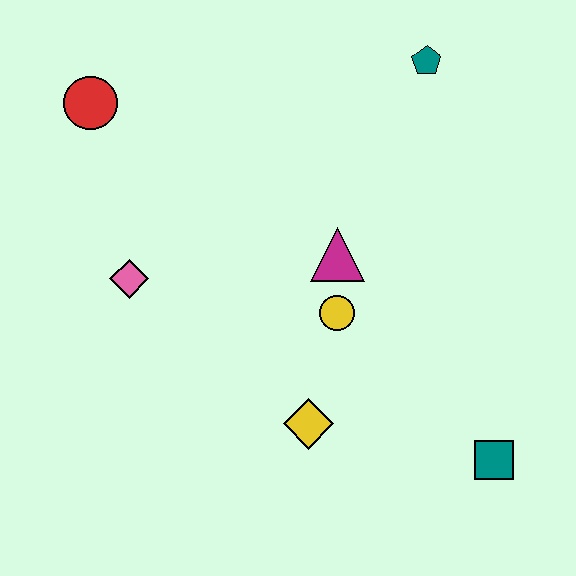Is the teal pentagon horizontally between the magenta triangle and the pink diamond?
No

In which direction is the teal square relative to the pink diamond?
The teal square is to the right of the pink diamond.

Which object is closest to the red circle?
The pink diamond is closest to the red circle.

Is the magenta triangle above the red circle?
No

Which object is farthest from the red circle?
The teal square is farthest from the red circle.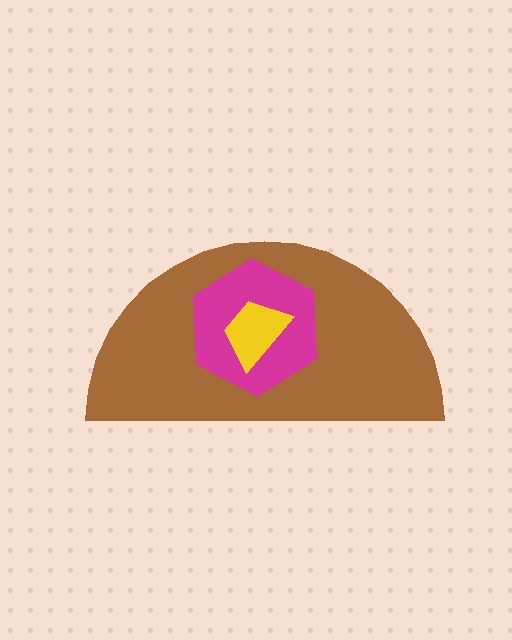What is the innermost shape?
The yellow trapezoid.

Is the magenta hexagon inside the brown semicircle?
Yes.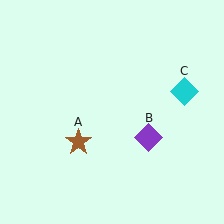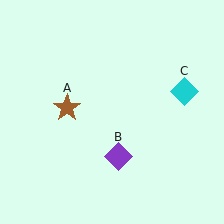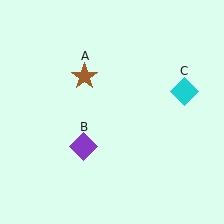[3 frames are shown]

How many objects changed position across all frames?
2 objects changed position: brown star (object A), purple diamond (object B).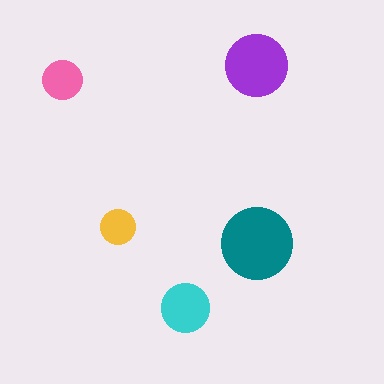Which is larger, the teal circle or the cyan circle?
The teal one.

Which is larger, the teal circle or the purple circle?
The teal one.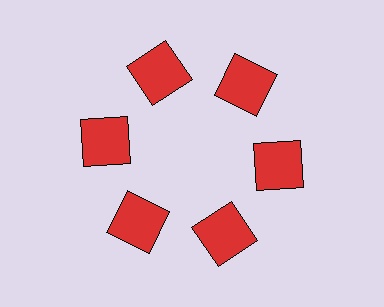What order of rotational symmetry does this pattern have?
This pattern has 6-fold rotational symmetry.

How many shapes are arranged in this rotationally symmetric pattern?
There are 6 shapes, arranged in 6 groups of 1.